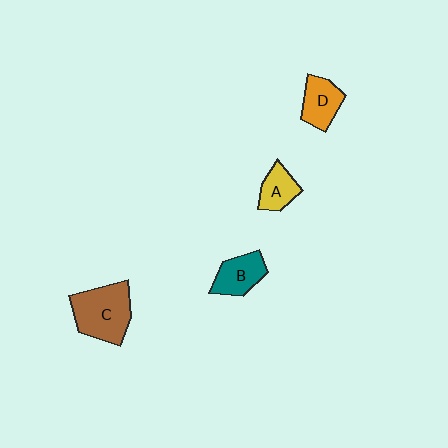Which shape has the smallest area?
Shape A (yellow).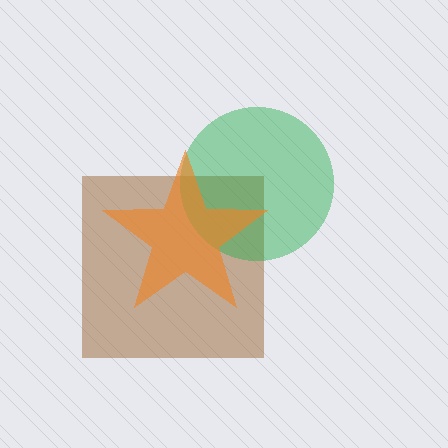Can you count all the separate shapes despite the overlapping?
Yes, there are 3 separate shapes.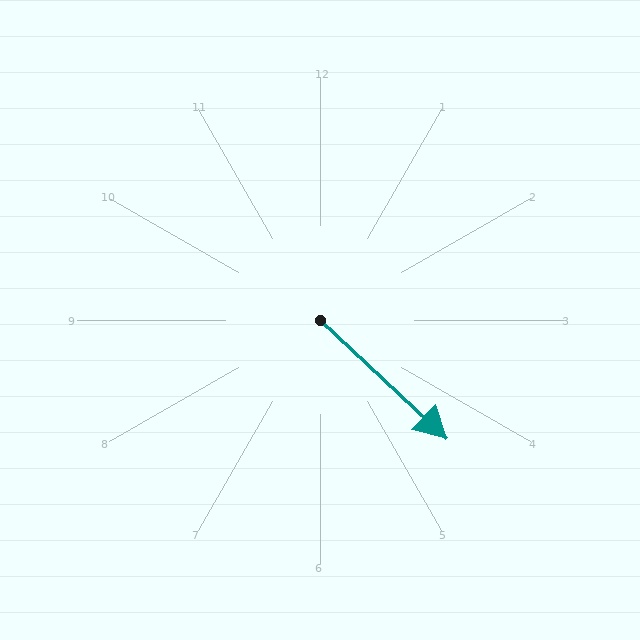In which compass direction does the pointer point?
Southeast.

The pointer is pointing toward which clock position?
Roughly 4 o'clock.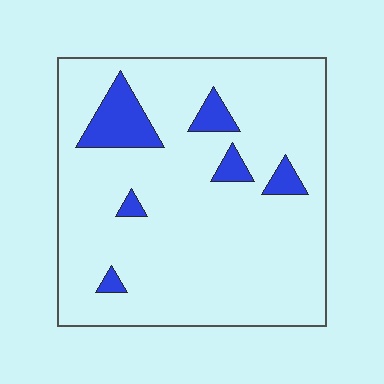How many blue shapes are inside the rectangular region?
6.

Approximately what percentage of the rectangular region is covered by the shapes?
Approximately 10%.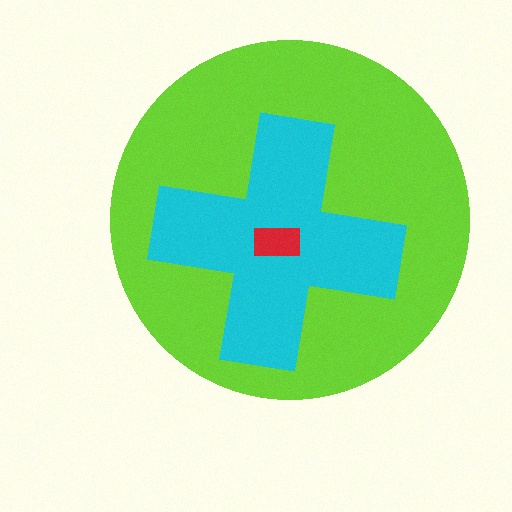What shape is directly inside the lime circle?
The cyan cross.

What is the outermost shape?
The lime circle.